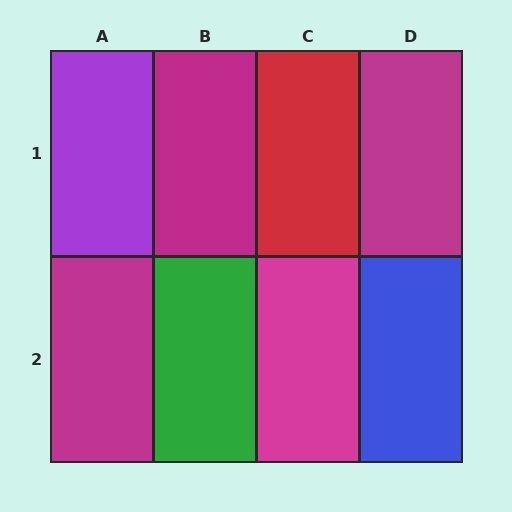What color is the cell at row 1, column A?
Purple.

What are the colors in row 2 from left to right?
Magenta, green, magenta, blue.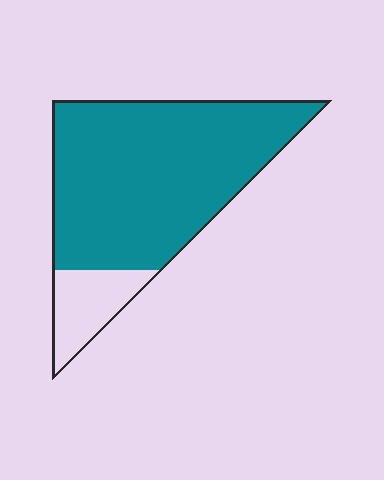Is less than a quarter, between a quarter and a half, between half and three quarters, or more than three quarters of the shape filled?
More than three quarters.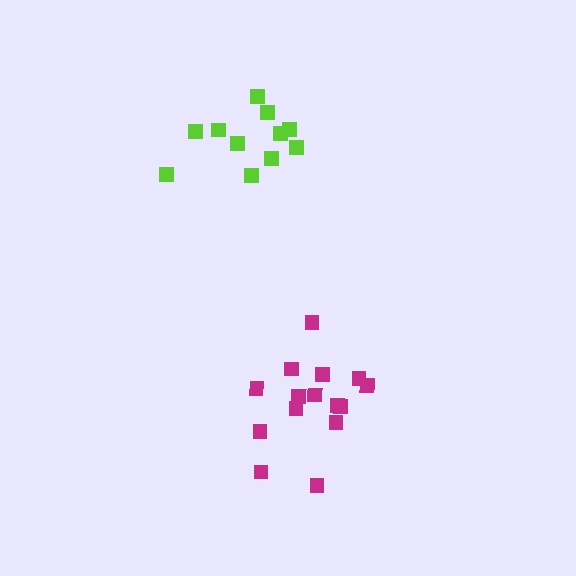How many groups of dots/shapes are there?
There are 2 groups.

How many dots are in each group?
Group 1: 11 dots, Group 2: 15 dots (26 total).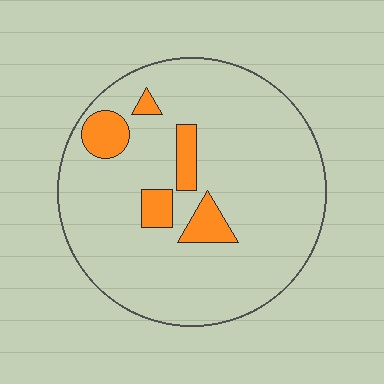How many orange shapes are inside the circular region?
5.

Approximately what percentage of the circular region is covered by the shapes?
Approximately 10%.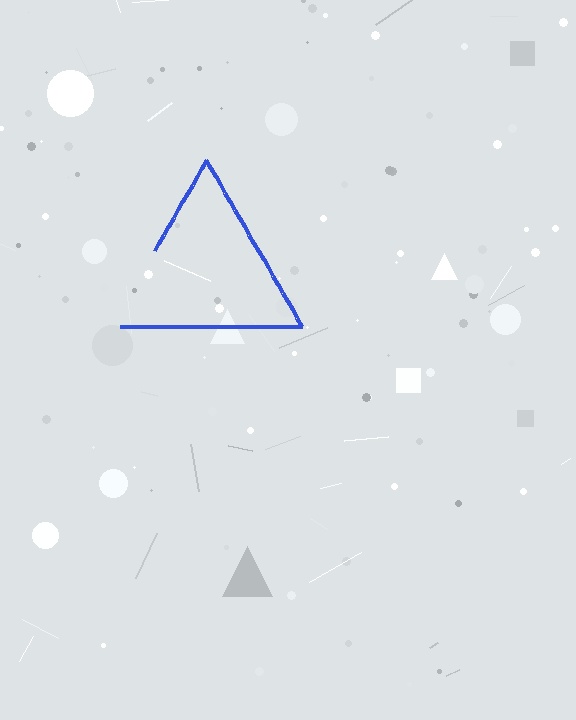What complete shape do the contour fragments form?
The contour fragments form a triangle.